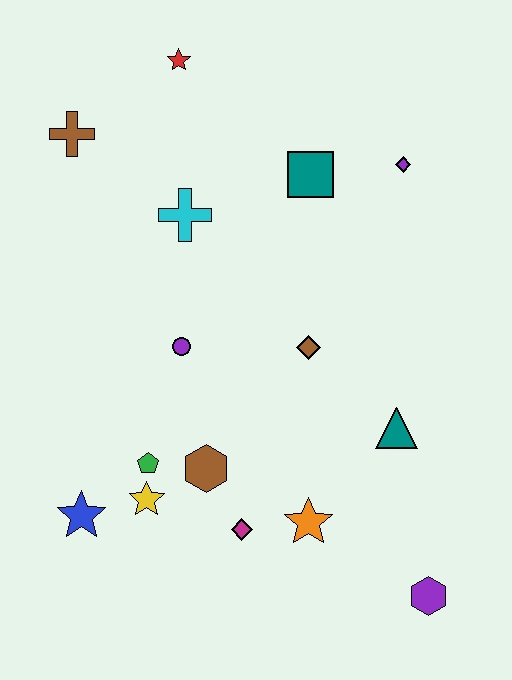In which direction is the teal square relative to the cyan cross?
The teal square is to the right of the cyan cross.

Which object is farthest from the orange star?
The red star is farthest from the orange star.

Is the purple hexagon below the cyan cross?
Yes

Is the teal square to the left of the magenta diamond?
No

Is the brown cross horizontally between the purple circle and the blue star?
No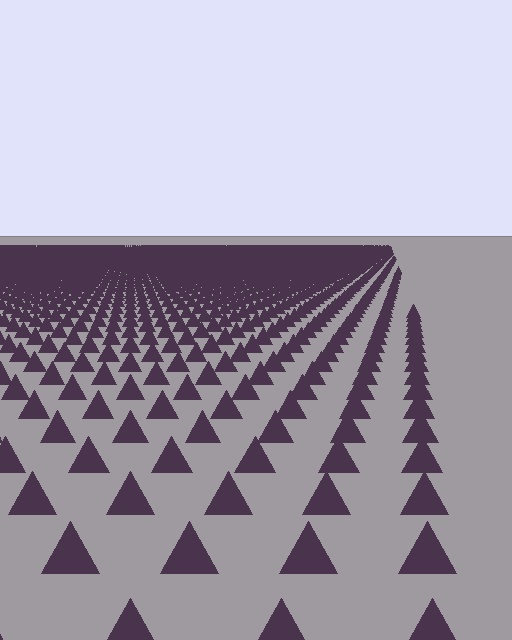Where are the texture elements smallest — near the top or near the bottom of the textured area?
Near the top.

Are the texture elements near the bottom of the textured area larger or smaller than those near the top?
Larger. Near the bottom, elements are closer to the viewer and appear at a bigger on-screen size.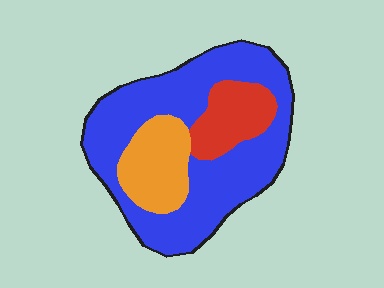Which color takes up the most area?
Blue, at roughly 65%.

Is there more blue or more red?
Blue.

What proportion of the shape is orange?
Orange covers 18% of the shape.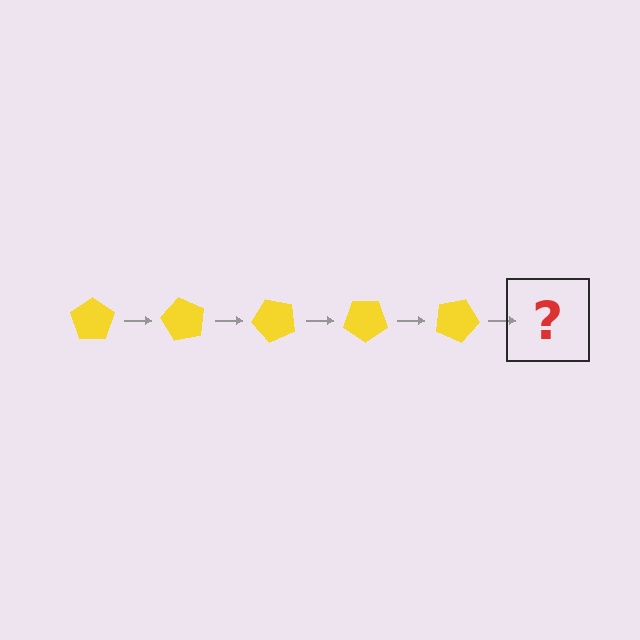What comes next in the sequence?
The next element should be a yellow pentagon rotated 300 degrees.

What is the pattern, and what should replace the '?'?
The pattern is that the pentagon rotates 60 degrees each step. The '?' should be a yellow pentagon rotated 300 degrees.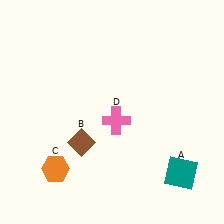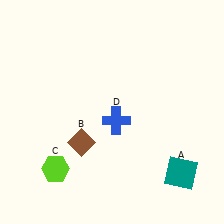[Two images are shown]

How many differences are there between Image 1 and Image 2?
There are 2 differences between the two images.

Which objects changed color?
C changed from orange to lime. D changed from pink to blue.